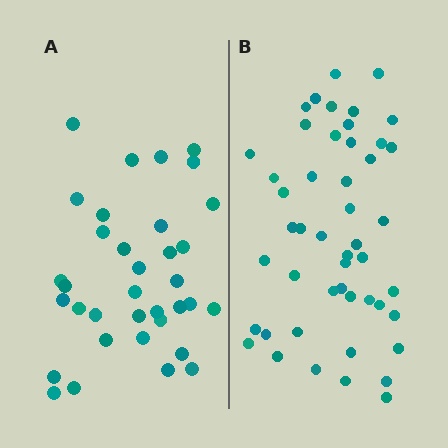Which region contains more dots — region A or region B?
Region B (the right region) has more dots.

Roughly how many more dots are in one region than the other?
Region B has approximately 15 more dots than region A.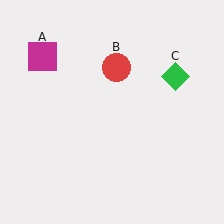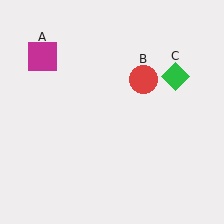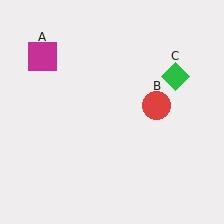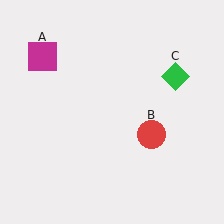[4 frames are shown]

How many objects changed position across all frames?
1 object changed position: red circle (object B).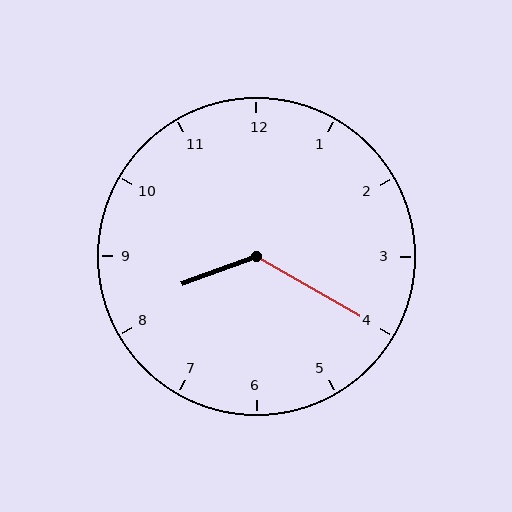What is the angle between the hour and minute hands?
Approximately 130 degrees.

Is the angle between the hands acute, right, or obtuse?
It is obtuse.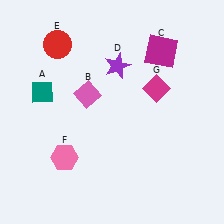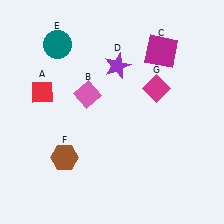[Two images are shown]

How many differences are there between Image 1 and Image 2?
There are 3 differences between the two images.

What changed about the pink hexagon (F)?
In Image 1, F is pink. In Image 2, it changed to brown.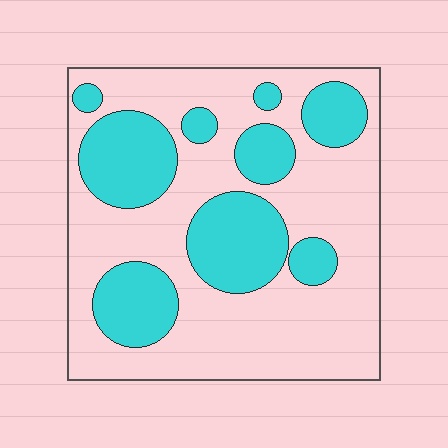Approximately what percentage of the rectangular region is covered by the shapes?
Approximately 35%.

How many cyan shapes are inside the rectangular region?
9.